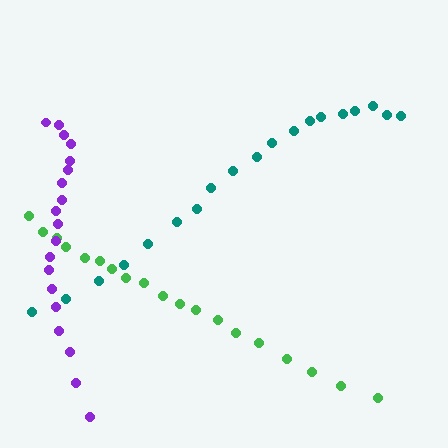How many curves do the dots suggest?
There are 3 distinct paths.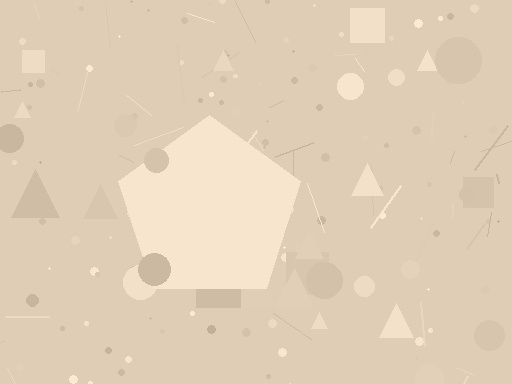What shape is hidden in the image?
A pentagon is hidden in the image.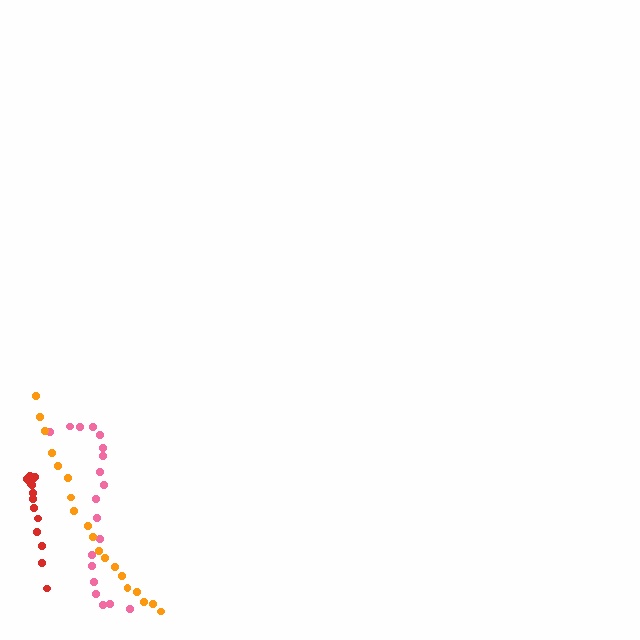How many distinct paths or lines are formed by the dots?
There are 3 distinct paths.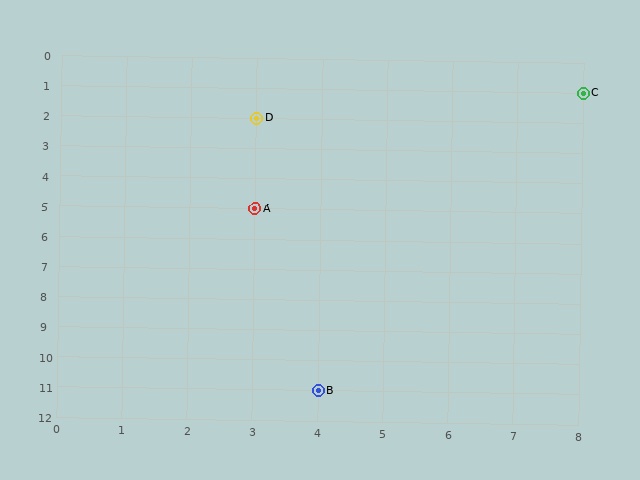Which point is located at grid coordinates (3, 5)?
Point A is at (3, 5).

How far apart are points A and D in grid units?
Points A and D are 3 rows apart.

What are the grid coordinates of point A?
Point A is at grid coordinates (3, 5).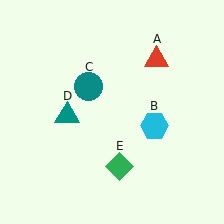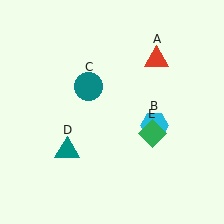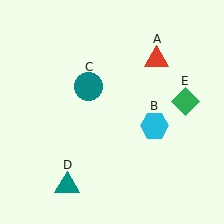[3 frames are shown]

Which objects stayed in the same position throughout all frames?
Red triangle (object A) and cyan hexagon (object B) and teal circle (object C) remained stationary.